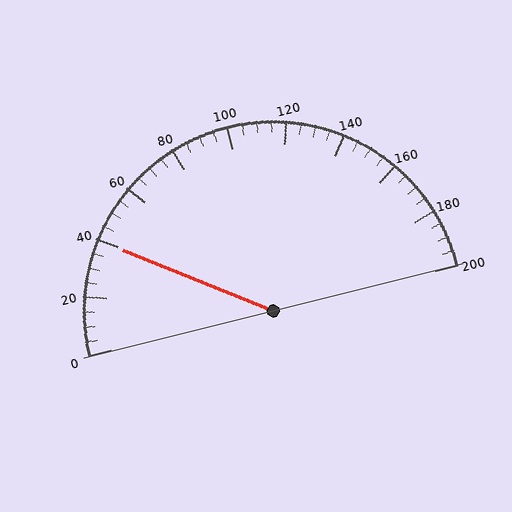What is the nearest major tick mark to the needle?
The nearest major tick mark is 40.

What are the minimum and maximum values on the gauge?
The gauge ranges from 0 to 200.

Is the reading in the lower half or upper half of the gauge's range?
The reading is in the lower half of the range (0 to 200).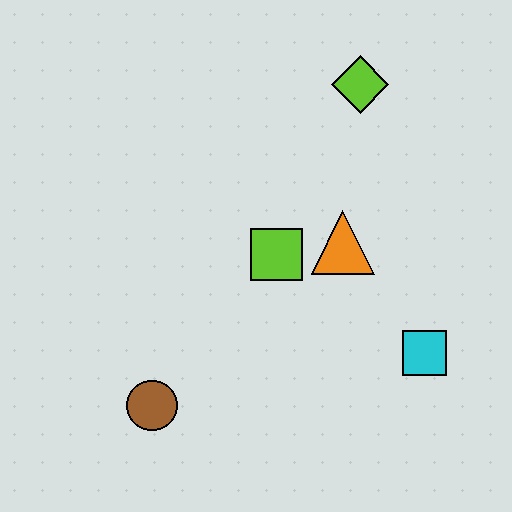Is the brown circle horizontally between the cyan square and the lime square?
No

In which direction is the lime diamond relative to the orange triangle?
The lime diamond is above the orange triangle.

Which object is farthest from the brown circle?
The lime diamond is farthest from the brown circle.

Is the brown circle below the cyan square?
Yes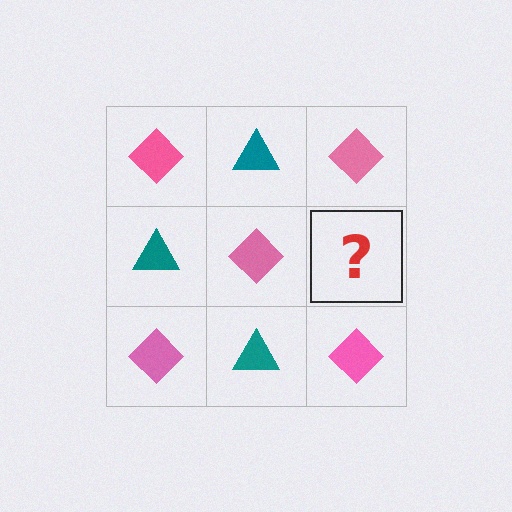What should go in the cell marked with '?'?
The missing cell should contain a teal triangle.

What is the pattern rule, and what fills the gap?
The rule is that it alternates pink diamond and teal triangle in a checkerboard pattern. The gap should be filled with a teal triangle.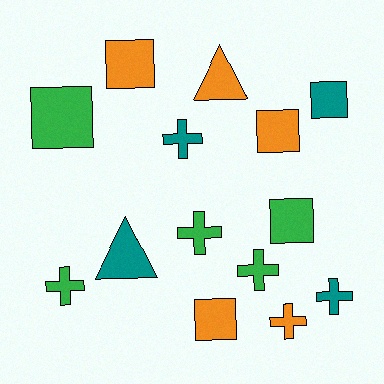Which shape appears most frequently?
Square, with 6 objects.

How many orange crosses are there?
There is 1 orange cross.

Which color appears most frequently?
Orange, with 5 objects.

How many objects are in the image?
There are 14 objects.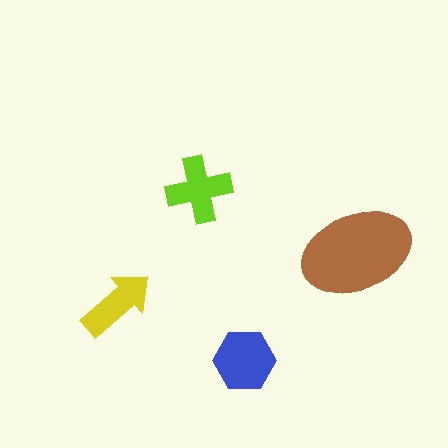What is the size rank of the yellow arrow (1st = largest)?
4th.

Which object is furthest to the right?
The brown ellipse is rightmost.